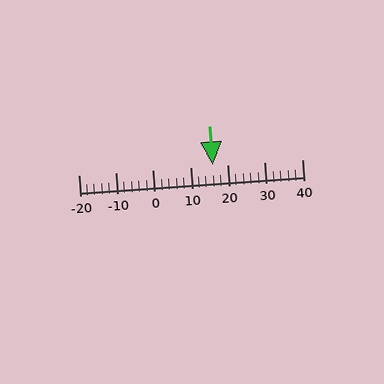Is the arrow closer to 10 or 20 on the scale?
The arrow is closer to 20.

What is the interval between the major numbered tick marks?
The major tick marks are spaced 10 units apart.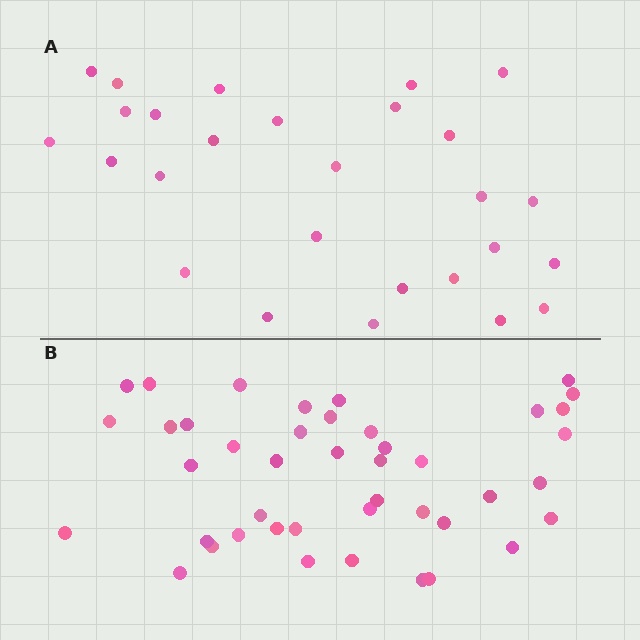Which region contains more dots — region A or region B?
Region B (the bottom region) has more dots.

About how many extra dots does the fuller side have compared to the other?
Region B has approximately 15 more dots than region A.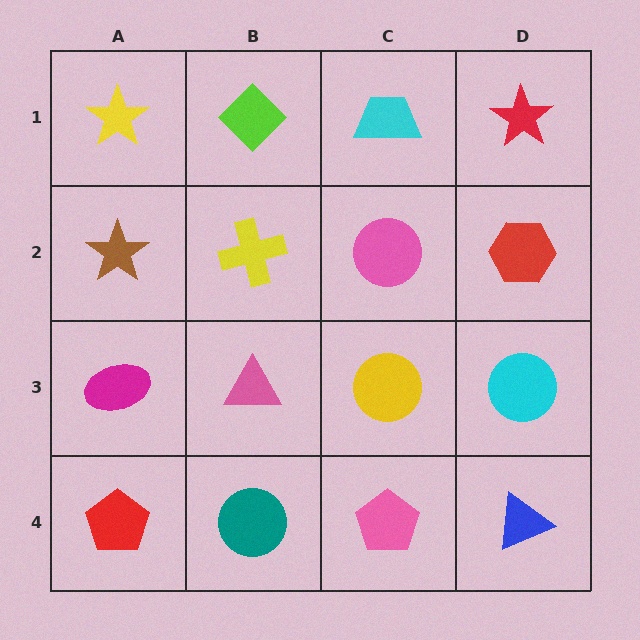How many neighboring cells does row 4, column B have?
3.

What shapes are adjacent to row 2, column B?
A lime diamond (row 1, column B), a pink triangle (row 3, column B), a brown star (row 2, column A), a pink circle (row 2, column C).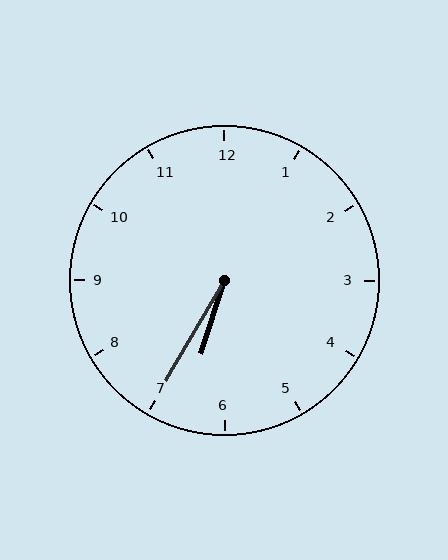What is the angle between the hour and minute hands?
Approximately 12 degrees.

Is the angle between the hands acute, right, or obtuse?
It is acute.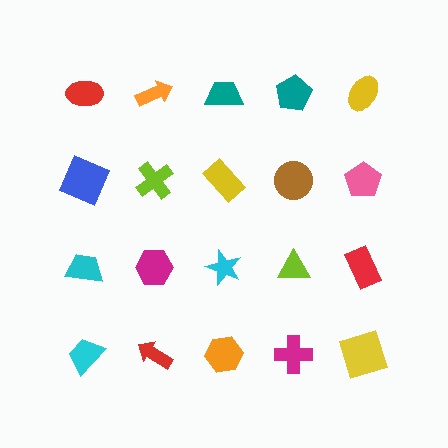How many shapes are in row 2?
5 shapes.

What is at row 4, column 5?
A yellow square.